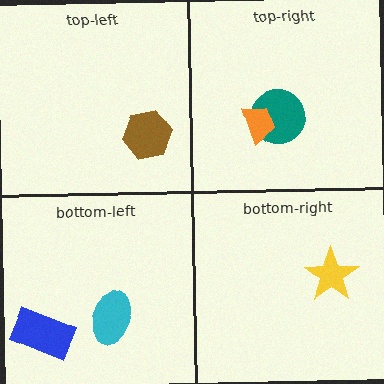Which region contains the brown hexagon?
The top-left region.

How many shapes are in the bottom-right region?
1.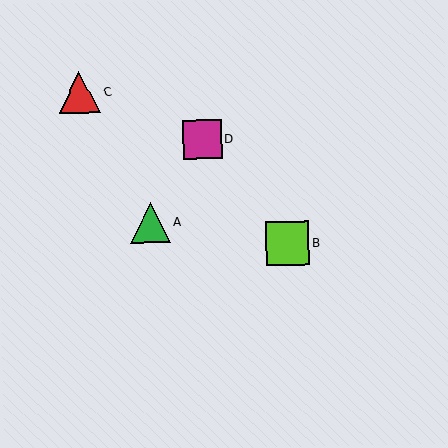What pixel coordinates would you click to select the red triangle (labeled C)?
Click at (79, 92) to select the red triangle C.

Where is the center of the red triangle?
The center of the red triangle is at (79, 92).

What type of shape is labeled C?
Shape C is a red triangle.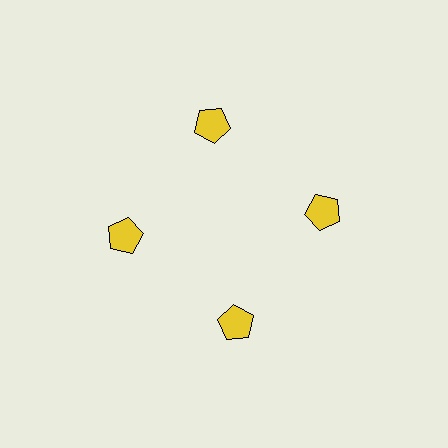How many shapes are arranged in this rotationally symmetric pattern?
There are 4 shapes, arranged in 4 groups of 1.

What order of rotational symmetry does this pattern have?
This pattern has 4-fold rotational symmetry.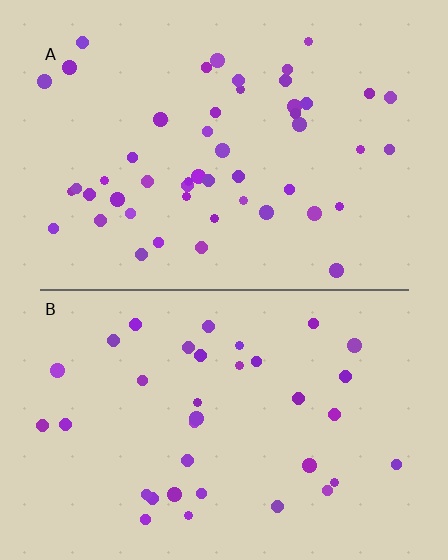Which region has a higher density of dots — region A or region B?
A (the top).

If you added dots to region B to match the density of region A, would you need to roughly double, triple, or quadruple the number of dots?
Approximately double.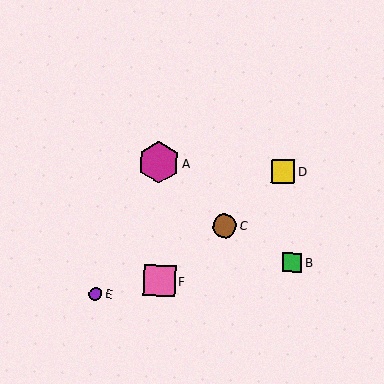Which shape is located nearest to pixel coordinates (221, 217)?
The brown circle (labeled C) at (225, 226) is nearest to that location.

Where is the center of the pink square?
The center of the pink square is at (160, 281).